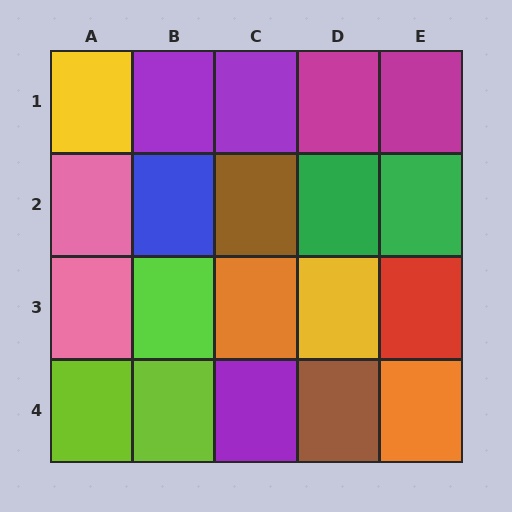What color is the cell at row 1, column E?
Magenta.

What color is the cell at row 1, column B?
Purple.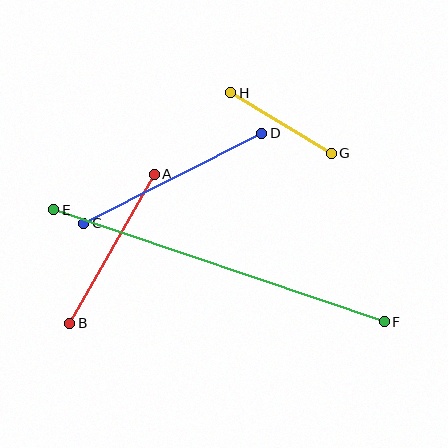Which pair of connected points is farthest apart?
Points E and F are farthest apart.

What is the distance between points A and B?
The distance is approximately 172 pixels.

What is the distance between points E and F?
The distance is approximately 349 pixels.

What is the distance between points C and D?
The distance is approximately 200 pixels.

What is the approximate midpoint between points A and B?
The midpoint is at approximately (112, 249) pixels.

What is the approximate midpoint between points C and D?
The midpoint is at approximately (173, 178) pixels.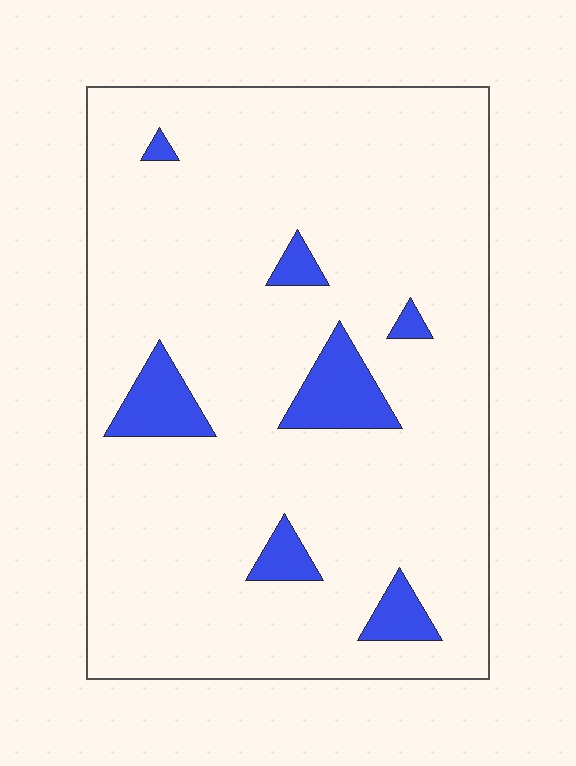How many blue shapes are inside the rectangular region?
7.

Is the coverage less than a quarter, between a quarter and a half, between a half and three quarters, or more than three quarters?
Less than a quarter.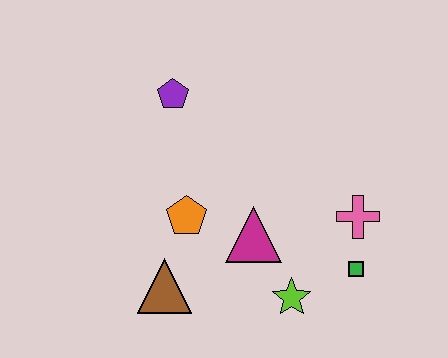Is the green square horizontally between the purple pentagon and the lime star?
No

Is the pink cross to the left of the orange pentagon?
No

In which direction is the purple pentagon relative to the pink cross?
The purple pentagon is to the left of the pink cross.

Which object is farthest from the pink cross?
The purple pentagon is farthest from the pink cross.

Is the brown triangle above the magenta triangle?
No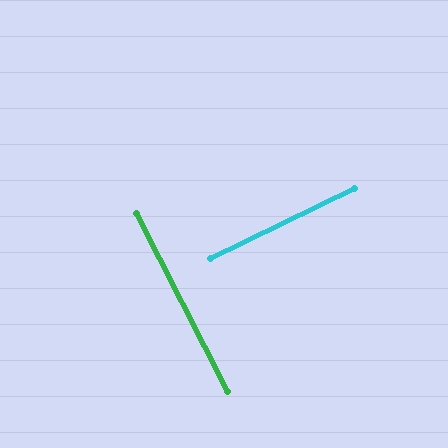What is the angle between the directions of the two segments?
Approximately 89 degrees.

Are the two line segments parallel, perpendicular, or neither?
Perpendicular — they meet at approximately 89°.